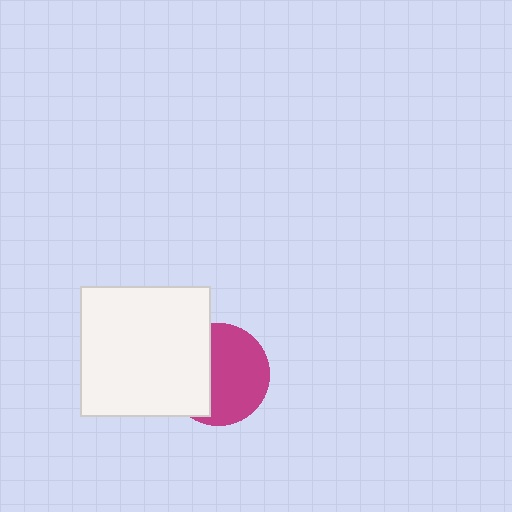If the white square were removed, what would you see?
You would see the complete magenta circle.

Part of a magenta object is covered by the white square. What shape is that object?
It is a circle.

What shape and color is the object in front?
The object in front is a white square.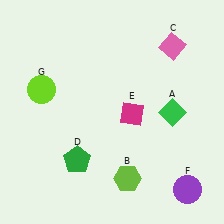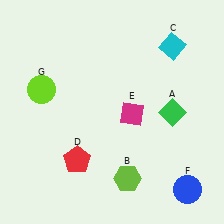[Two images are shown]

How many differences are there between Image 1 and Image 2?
There are 3 differences between the two images.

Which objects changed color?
C changed from pink to cyan. D changed from green to red. F changed from purple to blue.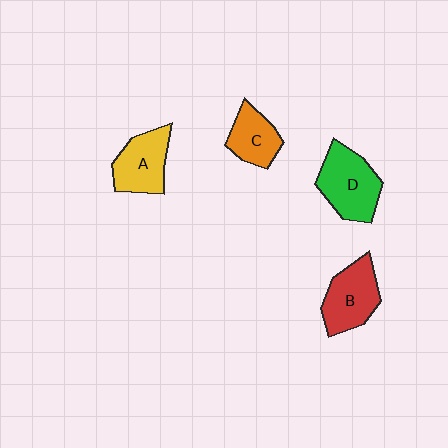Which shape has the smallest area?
Shape C (orange).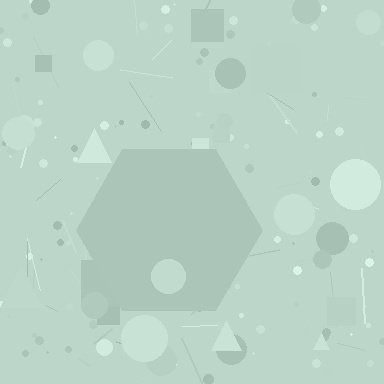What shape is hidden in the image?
A hexagon is hidden in the image.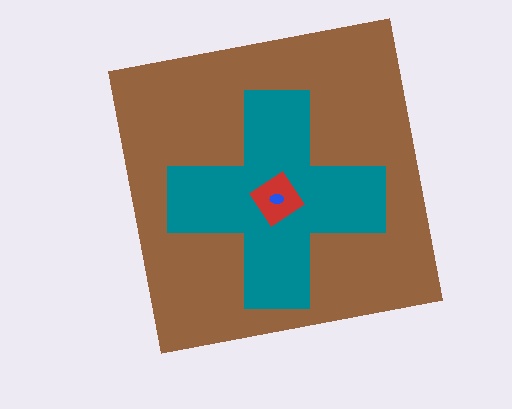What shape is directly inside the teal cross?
The red diamond.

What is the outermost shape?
The brown square.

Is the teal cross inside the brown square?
Yes.